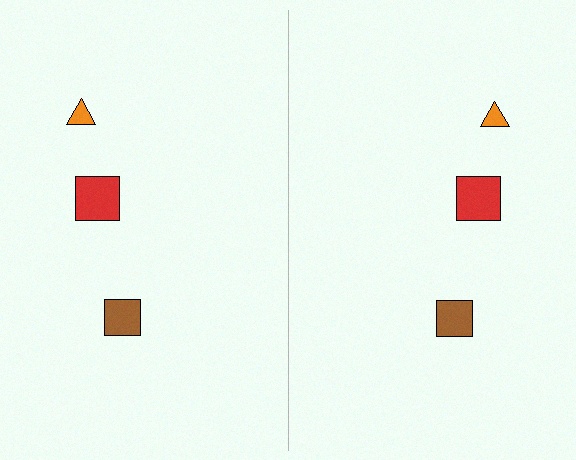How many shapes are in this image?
There are 6 shapes in this image.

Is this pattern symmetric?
Yes, this pattern has bilateral (reflection) symmetry.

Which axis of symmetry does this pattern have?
The pattern has a vertical axis of symmetry running through the center of the image.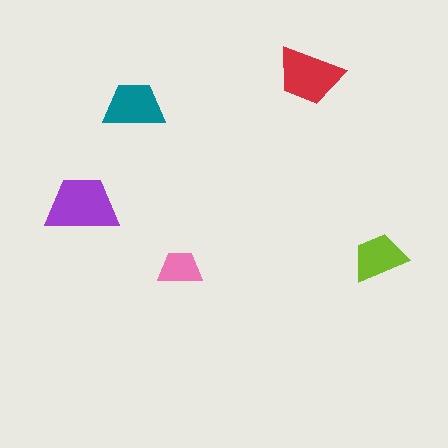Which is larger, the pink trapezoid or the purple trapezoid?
The purple one.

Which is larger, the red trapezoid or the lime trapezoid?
The red one.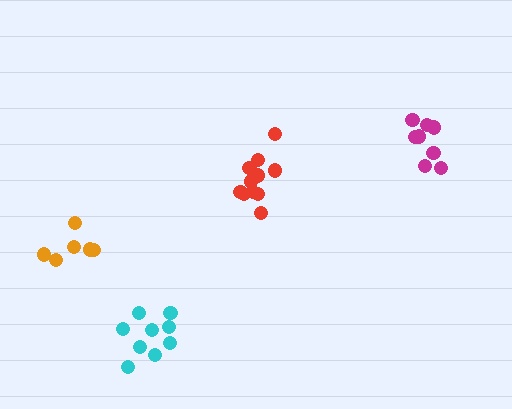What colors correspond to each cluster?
The clusters are colored: cyan, red, orange, magenta.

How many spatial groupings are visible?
There are 4 spatial groupings.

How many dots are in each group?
Group 1: 9 dots, Group 2: 11 dots, Group 3: 6 dots, Group 4: 8 dots (34 total).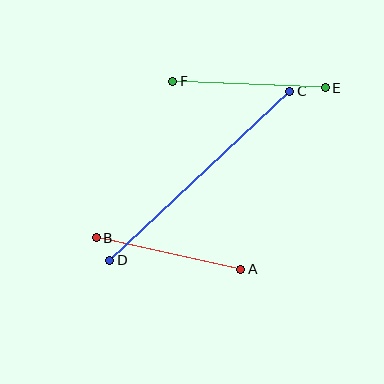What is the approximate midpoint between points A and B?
The midpoint is at approximately (168, 254) pixels.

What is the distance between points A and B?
The distance is approximately 148 pixels.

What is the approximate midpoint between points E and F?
The midpoint is at approximately (249, 84) pixels.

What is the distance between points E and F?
The distance is approximately 153 pixels.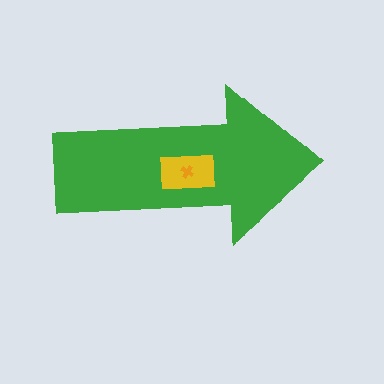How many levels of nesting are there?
3.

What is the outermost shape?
The green arrow.